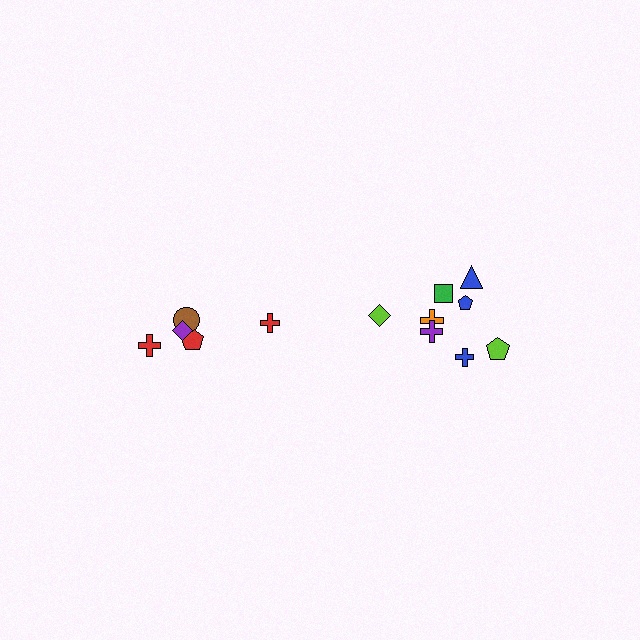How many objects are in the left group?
There are 5 objects.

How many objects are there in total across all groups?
There are 13 objects.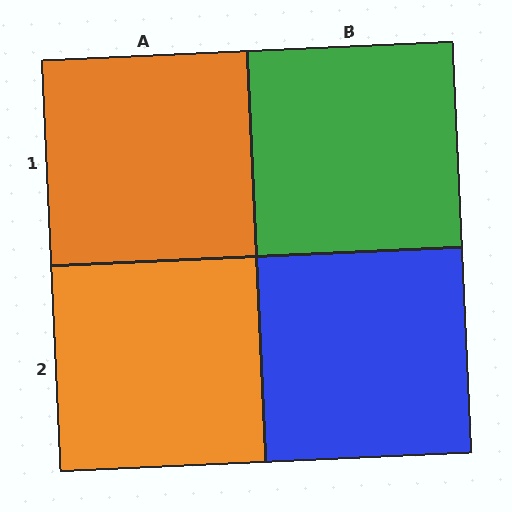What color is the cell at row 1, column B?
Green.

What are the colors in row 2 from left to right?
Orange, blue.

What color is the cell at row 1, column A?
Orange.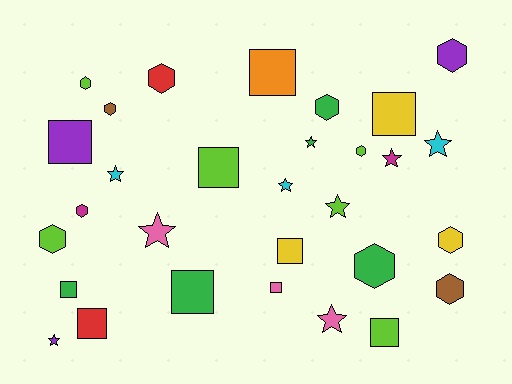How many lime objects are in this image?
There are 6 lime objects.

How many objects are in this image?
There are 30 objects.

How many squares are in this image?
There are 10 squares.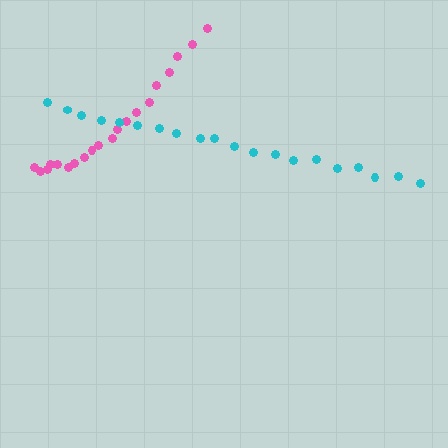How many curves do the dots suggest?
There are 2 distinct paths.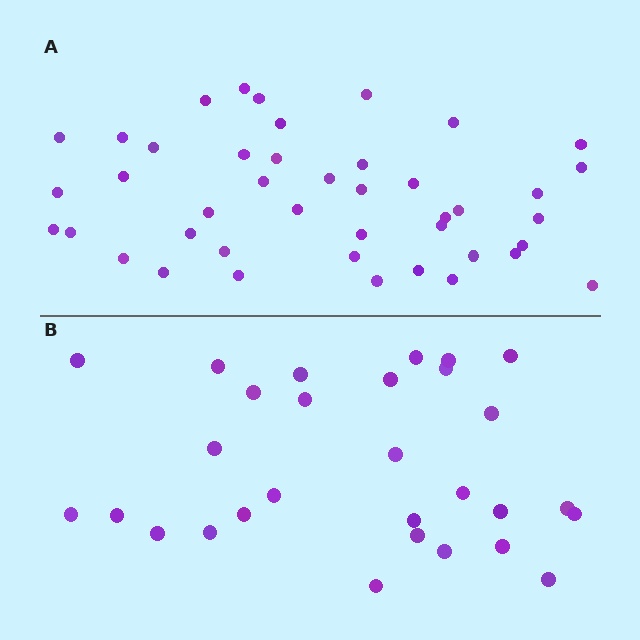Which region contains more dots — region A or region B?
Region A (the top region) has more dots.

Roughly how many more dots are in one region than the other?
Region A has approximately 15 more dots than region B.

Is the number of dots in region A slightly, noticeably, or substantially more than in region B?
Region A has substantially more. The ratio is roughly 1.5 to 1.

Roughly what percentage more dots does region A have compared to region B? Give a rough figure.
About 50% more.